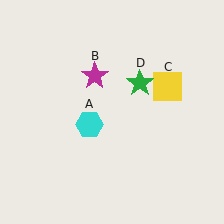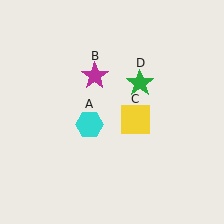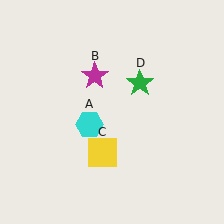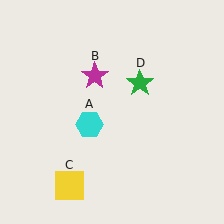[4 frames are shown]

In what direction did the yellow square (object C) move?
The yellow square (object C) moved down and to the left.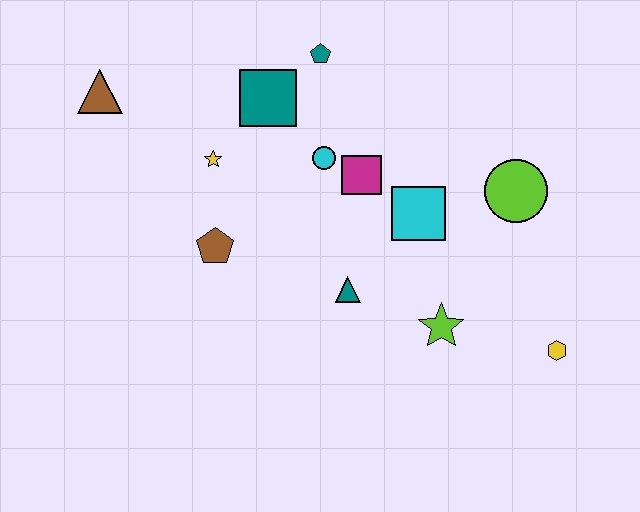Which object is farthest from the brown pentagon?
The yellow hexagon is farthest from the brown pentagon.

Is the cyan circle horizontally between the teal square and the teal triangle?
Yes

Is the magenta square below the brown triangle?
Yes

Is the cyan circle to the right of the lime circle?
No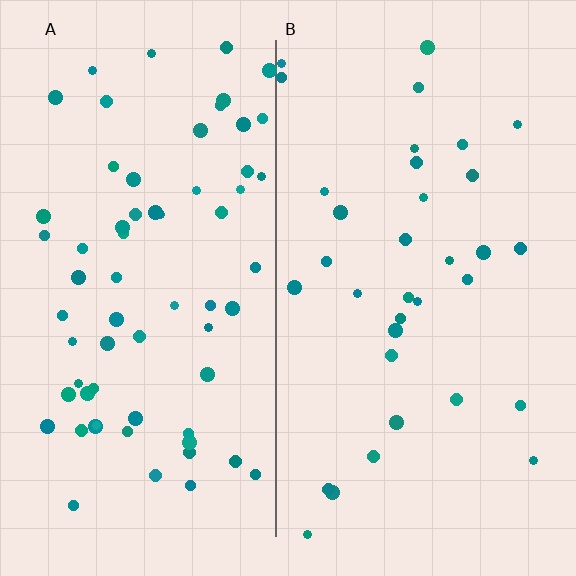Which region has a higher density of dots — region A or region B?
A (the left).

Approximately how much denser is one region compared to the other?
Approximately 1.9× — region A over region B.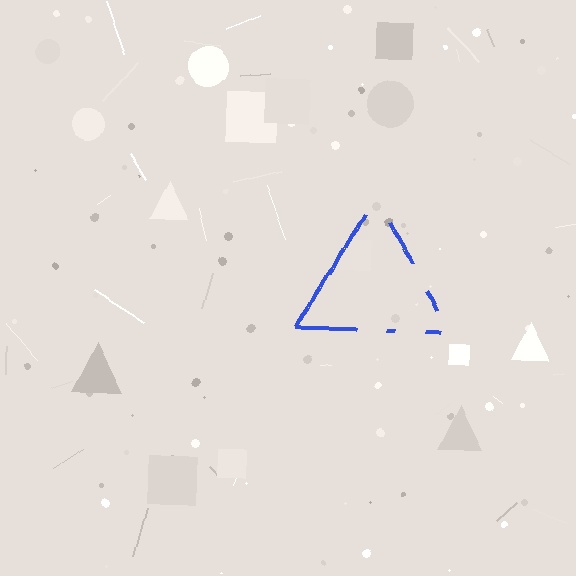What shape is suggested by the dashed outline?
The dashed outline suggests a triangle.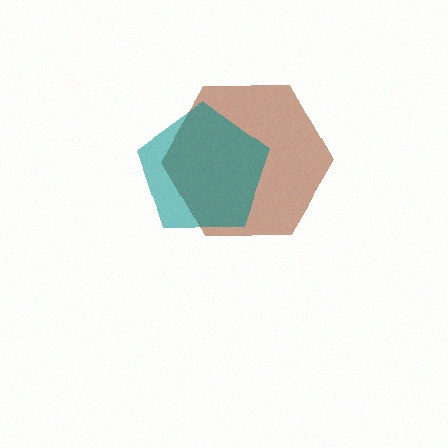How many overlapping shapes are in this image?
There are 2 overlapping shapes in the image.